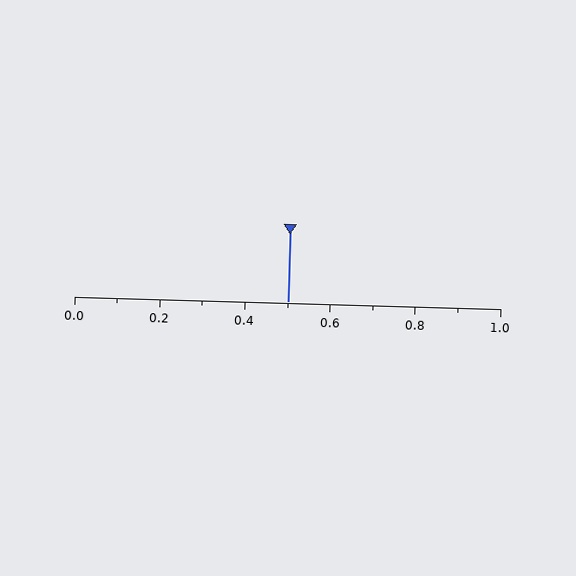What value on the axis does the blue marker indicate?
The marker indicates approximately 0.5.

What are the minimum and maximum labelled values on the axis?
The axis runs from 0.0 to 1.0.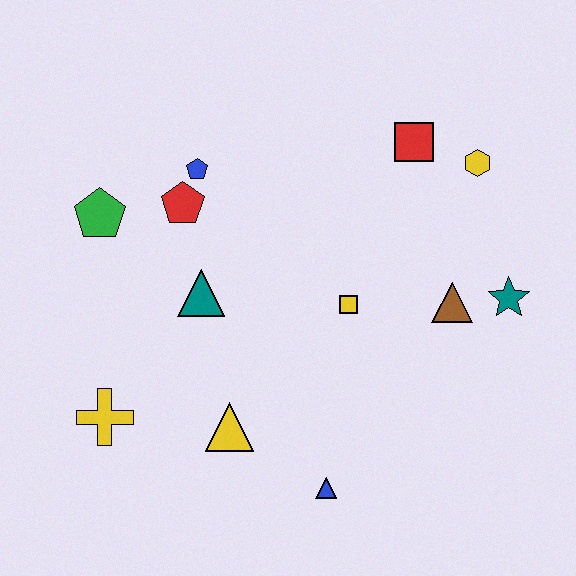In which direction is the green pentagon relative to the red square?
The green pentagon is to the left of the red square.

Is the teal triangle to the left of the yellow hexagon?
Yes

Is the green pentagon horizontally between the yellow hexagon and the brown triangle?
No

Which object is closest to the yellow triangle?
The blue triangle is closest to the yellow triangle.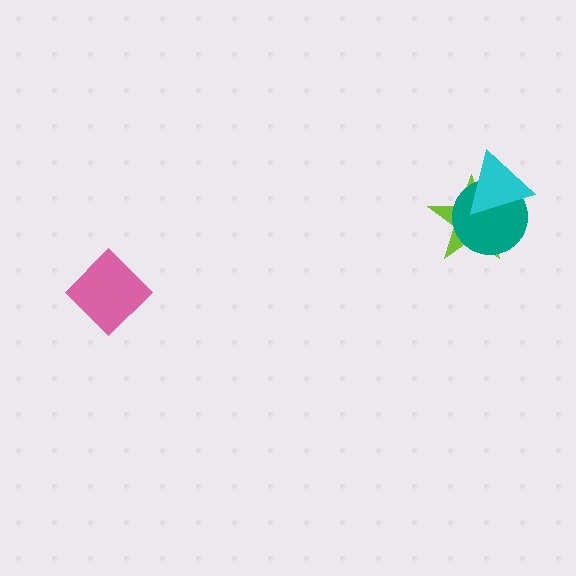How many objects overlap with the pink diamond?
0 objects overlap with the pink diamond.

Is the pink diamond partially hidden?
No, no other shape covers it.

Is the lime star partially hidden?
Yes, it is partially covered by another shape.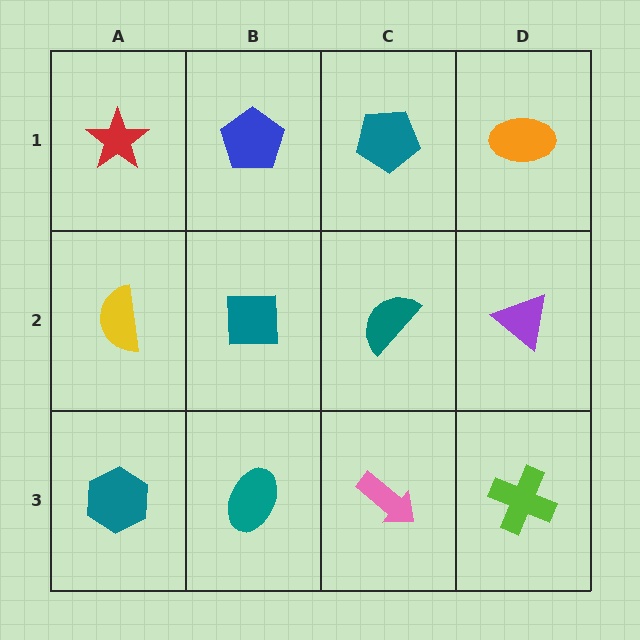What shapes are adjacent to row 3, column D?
A purple triangle (row 2, column D), a pink arrow (row 3, column C).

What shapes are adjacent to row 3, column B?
A teal square (row 2, column B), a teal hexagon (row 3, column A), a pink arrow (row 3, column C).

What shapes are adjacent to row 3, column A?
A yellow semicircle (row 2, column A), a teal ellipse (row 3, column B).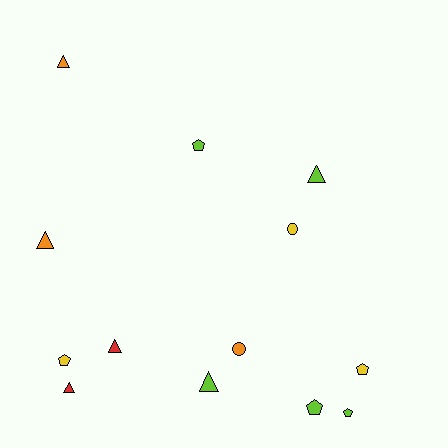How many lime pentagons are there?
There are 3 lime pentagons.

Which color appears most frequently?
Lime, with 5 objects.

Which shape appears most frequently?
Triangle, with 6 objects.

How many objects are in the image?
There are 13 objects.